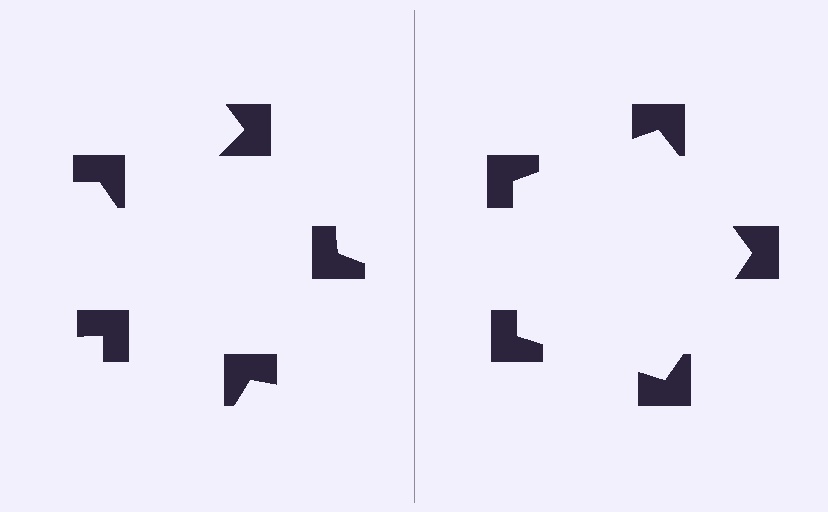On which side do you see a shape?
An illusory pentagon appears on the right side. On the left side the wedge cuts are rotated, so no coherent shape forms.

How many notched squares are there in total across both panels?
10 — 5 on each side.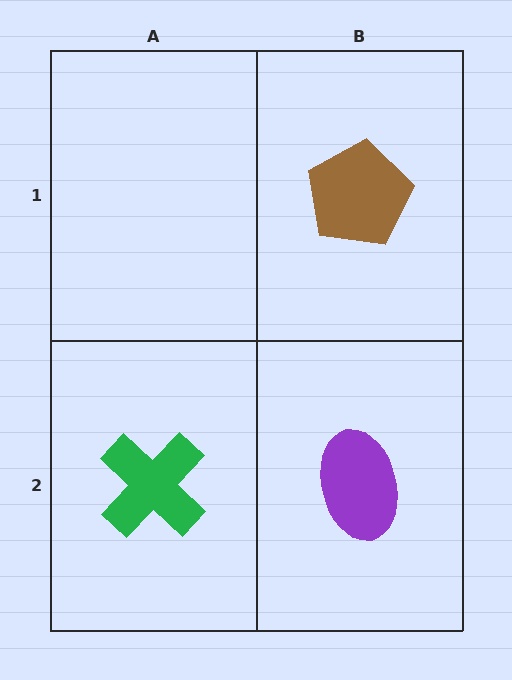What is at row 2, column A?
A green cross.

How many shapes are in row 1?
1 shape.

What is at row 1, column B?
A brown pentagon.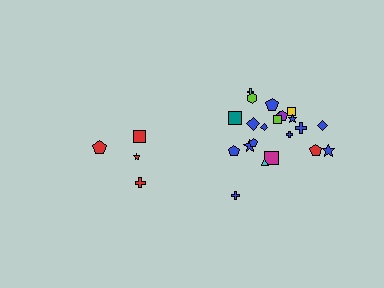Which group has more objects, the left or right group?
The right group.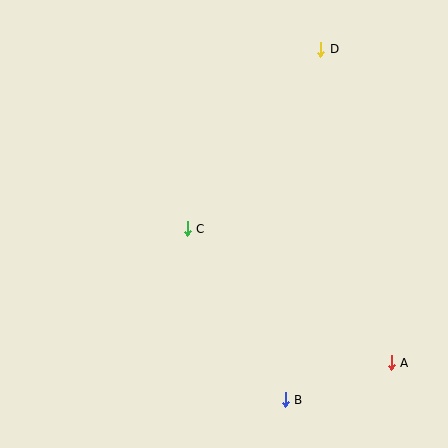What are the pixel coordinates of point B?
Point B is at (285, 400).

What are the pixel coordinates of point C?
Point C is at (187, 229).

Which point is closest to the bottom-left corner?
Point C is closest to the bottom-left corner.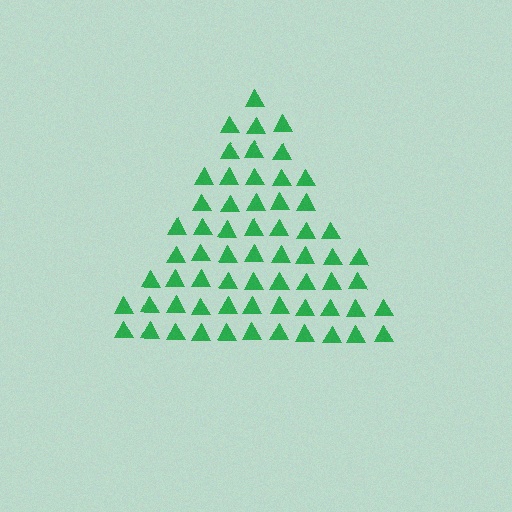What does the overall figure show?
The overall figure shows a triangle.